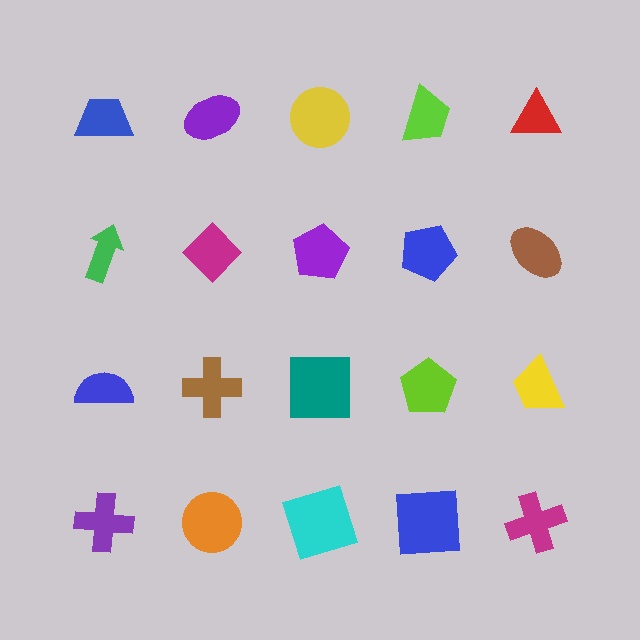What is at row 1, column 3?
A yellow circle.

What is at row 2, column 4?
A blue pentagon.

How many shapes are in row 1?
5 shapes.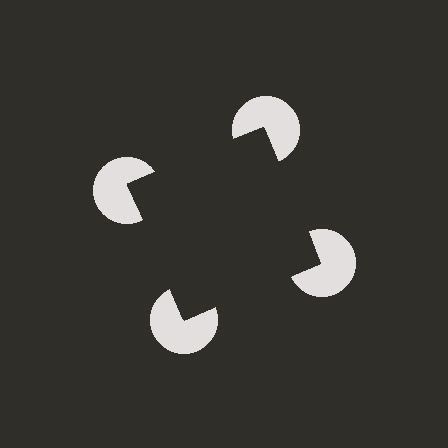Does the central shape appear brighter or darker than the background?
It typically appears slightly darker than the background, even though no actual brightness change is drawn.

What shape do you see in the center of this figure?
An illusory square — its edges are inferred from the aligned wedge cuts in the pac-man discs, not physically drawn.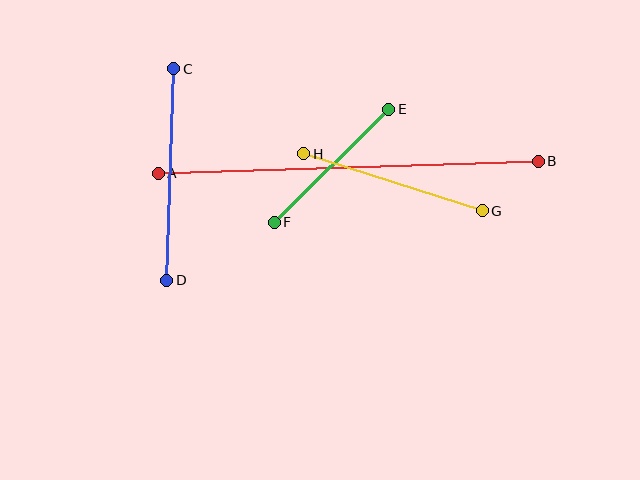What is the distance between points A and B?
The distance is approximately 380 pixels.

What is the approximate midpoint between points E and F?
The midpoint is at approximately (331, 166) pixels.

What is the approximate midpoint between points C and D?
The midpoint is at approximately (170, 174) pixels.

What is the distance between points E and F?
The distance is approximately 161 pixels.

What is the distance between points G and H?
The distance is approximately 187 pixels.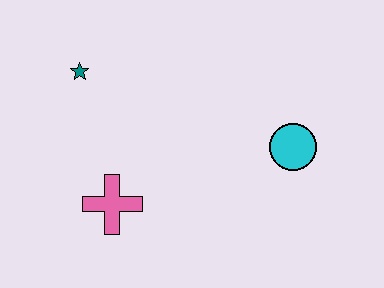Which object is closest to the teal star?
The pink cross is closest to the teal star.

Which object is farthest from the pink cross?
The cyan circle is farthest from the pink cross.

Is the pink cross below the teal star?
Yes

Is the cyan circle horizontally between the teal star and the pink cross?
No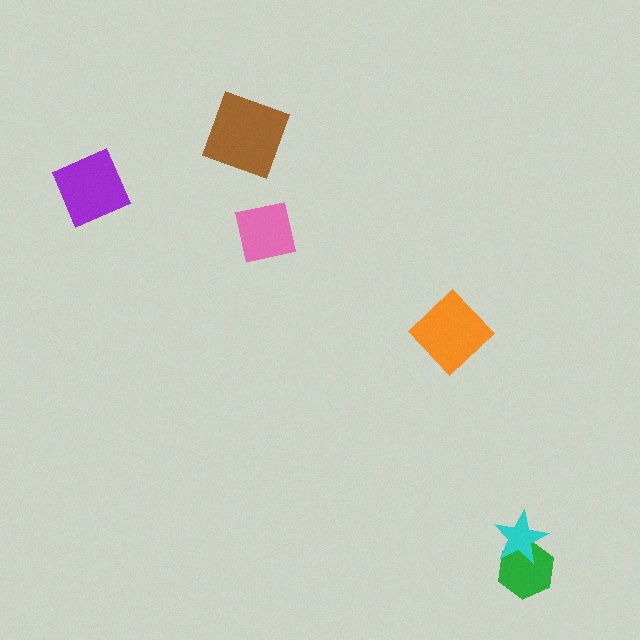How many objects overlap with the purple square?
0 objects overlap with the purple square.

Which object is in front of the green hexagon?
The cyan star is in front of the green hexagon.